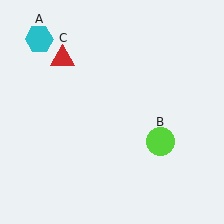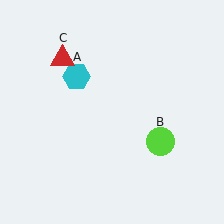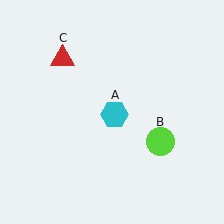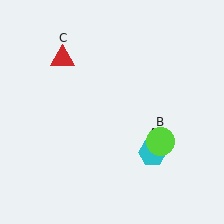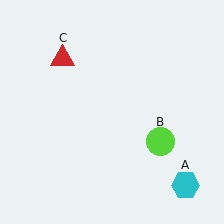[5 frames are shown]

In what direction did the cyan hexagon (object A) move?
The cyan hexagon (object A) moved down and to the right.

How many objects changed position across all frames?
1 object changed position: cyan hexagon (object A).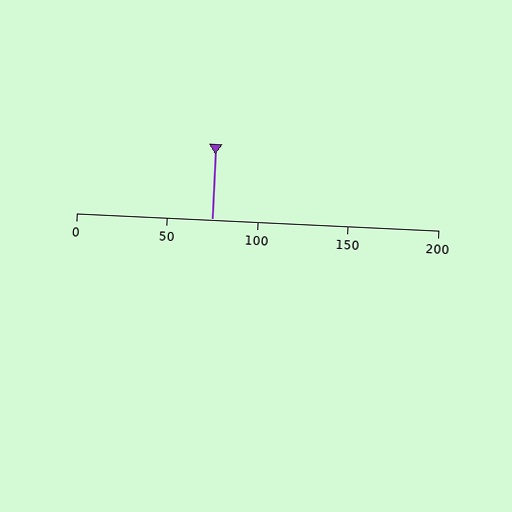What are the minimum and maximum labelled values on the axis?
The axis runs from 0 to 200.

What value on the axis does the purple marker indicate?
The marker indicates approximately 75.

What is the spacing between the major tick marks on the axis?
The major ticks are spaced 50 apart.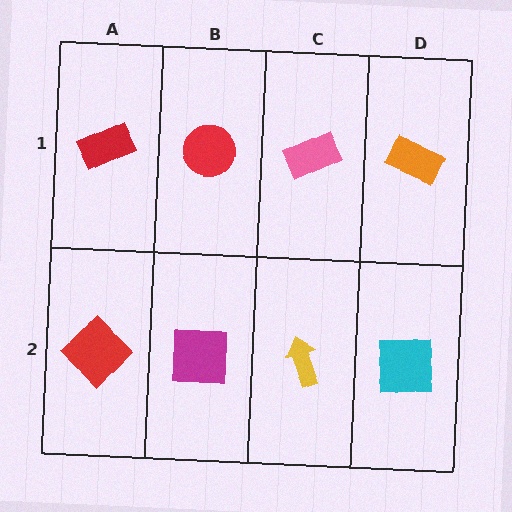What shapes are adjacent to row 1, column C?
A yellow arrow (row 2, column C), a red circle (row 1, column B), an orange rectangle (row 1, column D).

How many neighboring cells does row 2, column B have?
3.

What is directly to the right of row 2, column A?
A magenta square.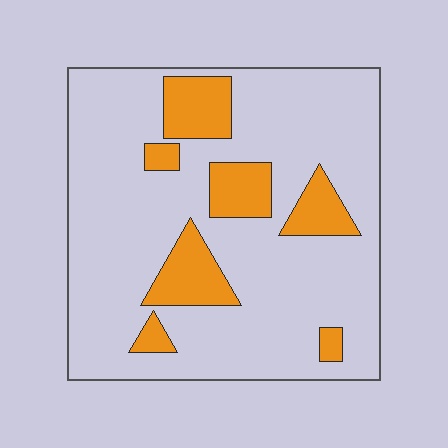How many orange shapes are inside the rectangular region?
7.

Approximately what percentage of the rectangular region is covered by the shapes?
Approximately 20%.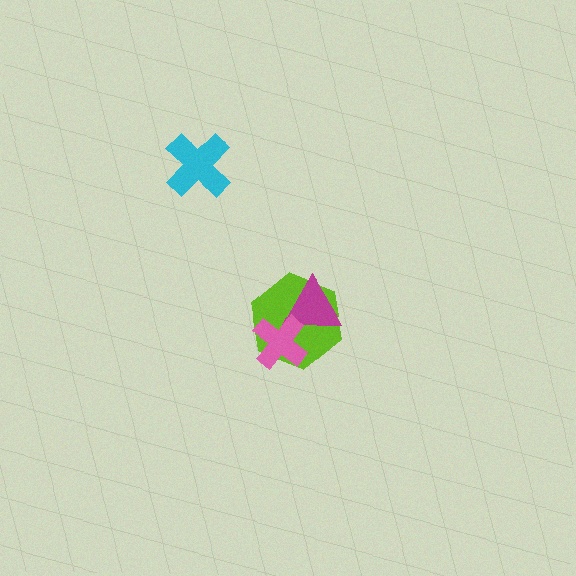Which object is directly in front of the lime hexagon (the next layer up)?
The magenta triangle is directly in front of the lime hexagon.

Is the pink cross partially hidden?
No, no other shape covers it.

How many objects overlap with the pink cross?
2 objects overlap with the pink cross.